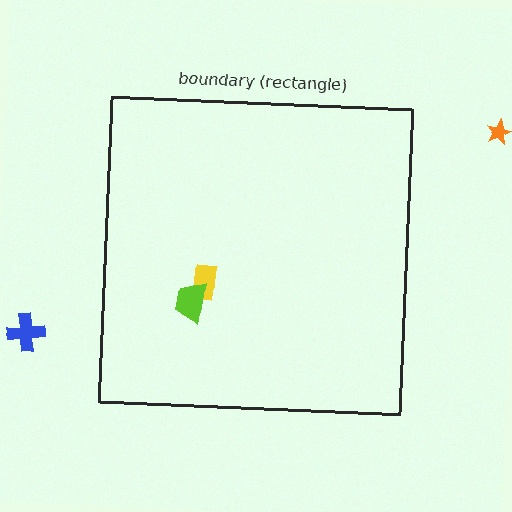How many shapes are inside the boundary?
2 inside, 2 outside.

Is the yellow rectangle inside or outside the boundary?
Inside.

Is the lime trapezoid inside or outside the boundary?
Inside.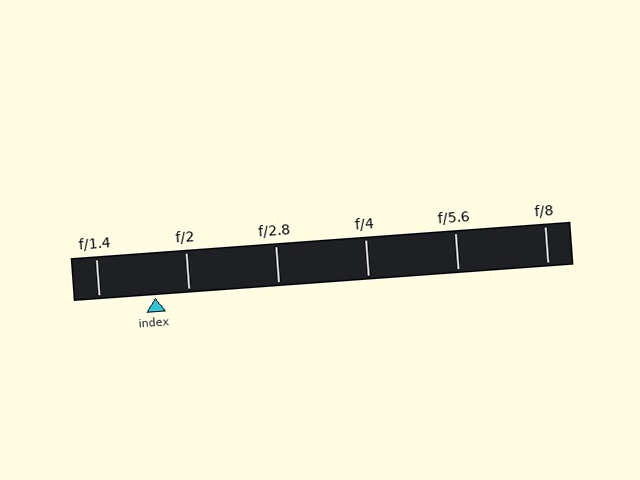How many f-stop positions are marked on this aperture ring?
There are 6 f-stop positions marked.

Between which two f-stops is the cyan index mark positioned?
The index mark is between f/1.4 and f/2.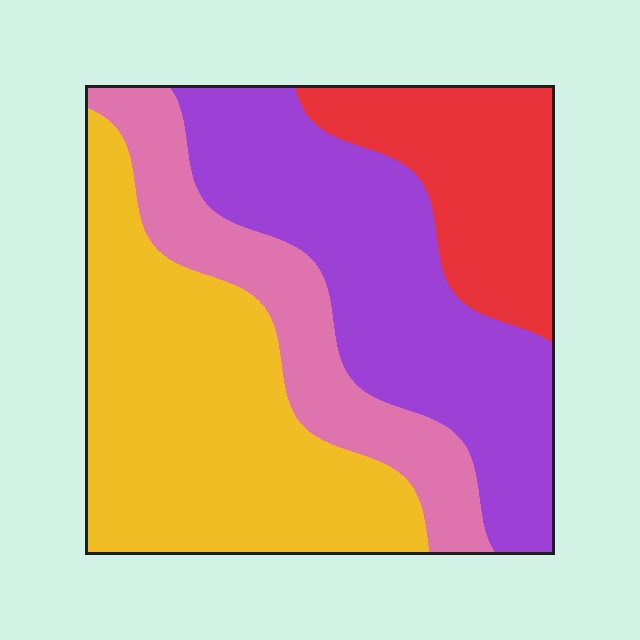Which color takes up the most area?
Yellow, at roughly 35%.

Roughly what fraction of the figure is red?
Red covers about 15% of the figure.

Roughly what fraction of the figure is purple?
Purple covers about 30% of the figure.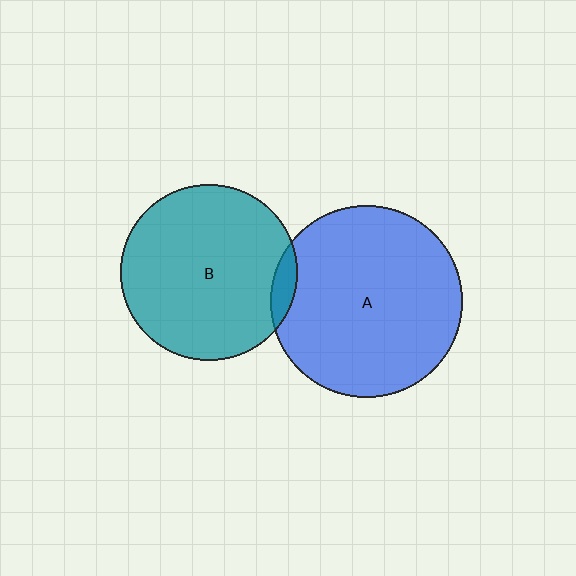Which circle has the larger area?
Circle A (blue).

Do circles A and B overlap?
Yes.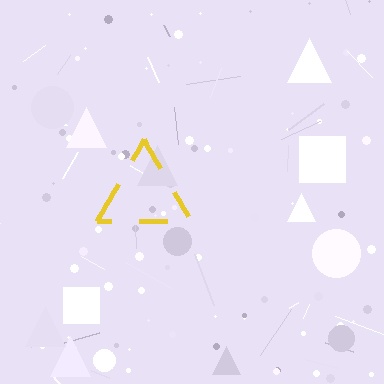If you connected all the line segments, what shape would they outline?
They would outline a triangle.